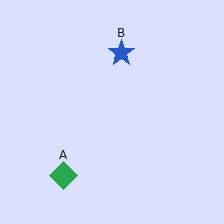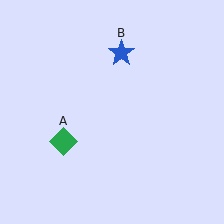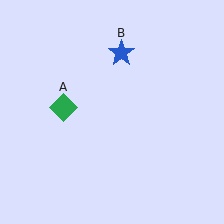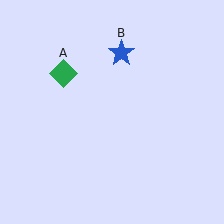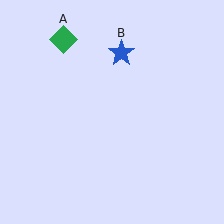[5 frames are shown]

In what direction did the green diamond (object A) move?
The green diamond (object A) moved up.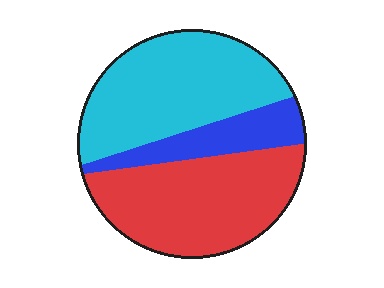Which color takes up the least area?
Blue, at roughly 15%.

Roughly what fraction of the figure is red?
Red takes up about two fifths (2/5) of the figure.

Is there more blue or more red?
Red.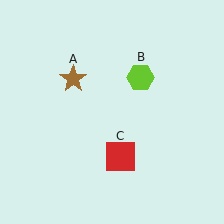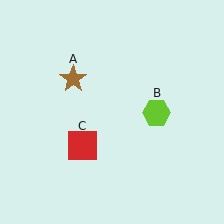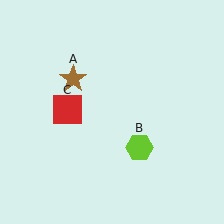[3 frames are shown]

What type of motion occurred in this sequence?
The lime hexagon (object B), red square (object C) rotated clockwise around the center of the scene.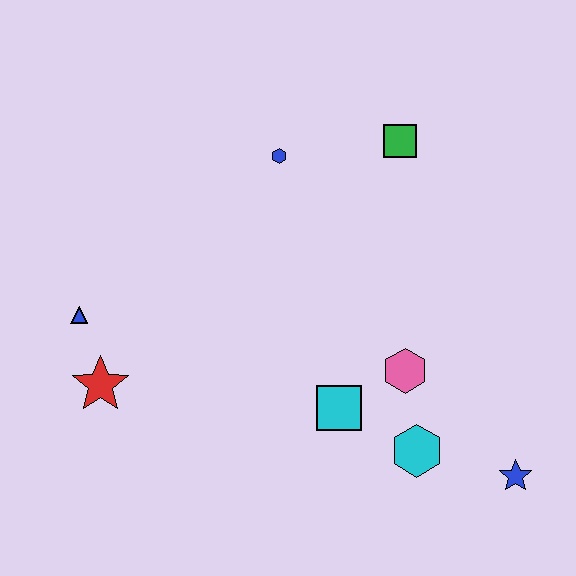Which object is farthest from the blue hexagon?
The blue star is farthest from the blue hexagon.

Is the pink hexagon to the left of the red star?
No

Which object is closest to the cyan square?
The pink hexagon is closest to the cyan square.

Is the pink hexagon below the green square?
Yes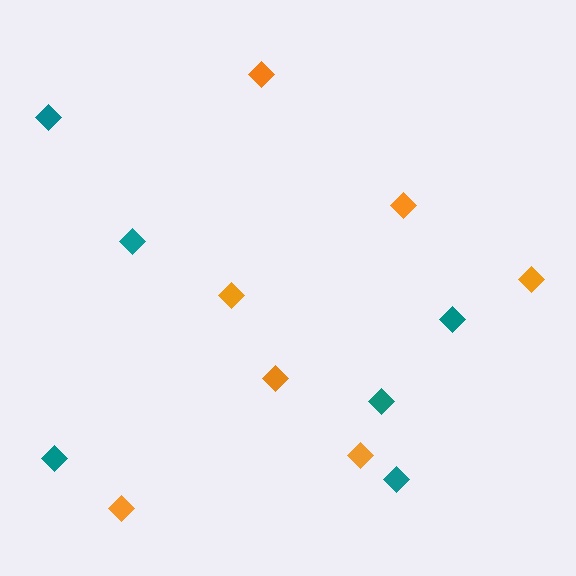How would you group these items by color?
There are 2 groups: one group of teal diamonds (6) and one group of orange diamonds (7).